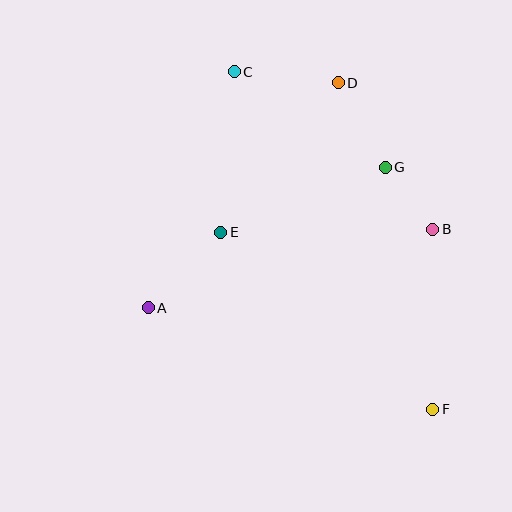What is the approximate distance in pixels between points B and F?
The distance between B and F is approximately 180 pixels.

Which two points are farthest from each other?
Points C and F are farthest from each other.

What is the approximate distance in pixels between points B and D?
The distance between B and D is approximately 174 pixels.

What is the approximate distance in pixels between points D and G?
The distance between D and G is approximately 97 pixels.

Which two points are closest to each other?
Points B and G are closest to each other.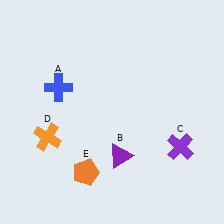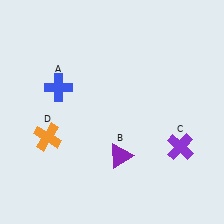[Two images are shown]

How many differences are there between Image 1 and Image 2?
There is 1 difference between the two images.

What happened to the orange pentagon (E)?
The orange pentagon (E) was removed in Image 2. It was in the bottom-left area of Image 1.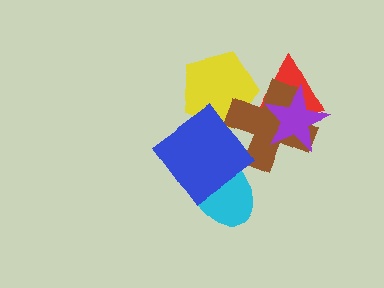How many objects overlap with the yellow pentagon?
3 objects overlap with the yellow pentagon.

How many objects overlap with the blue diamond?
2 objects overlap with the blue diamond.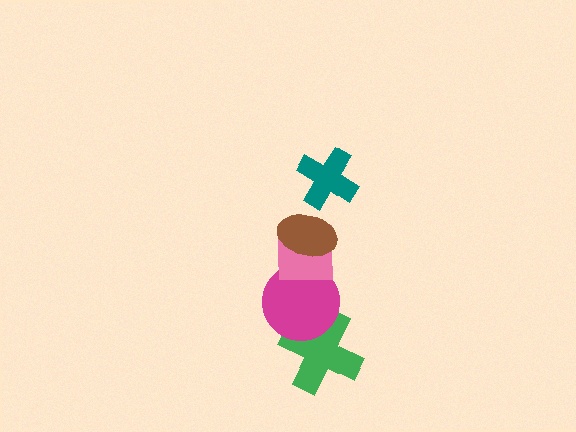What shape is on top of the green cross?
The magenta circle is on top of the green cross.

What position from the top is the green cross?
The green cross is 5th from the top.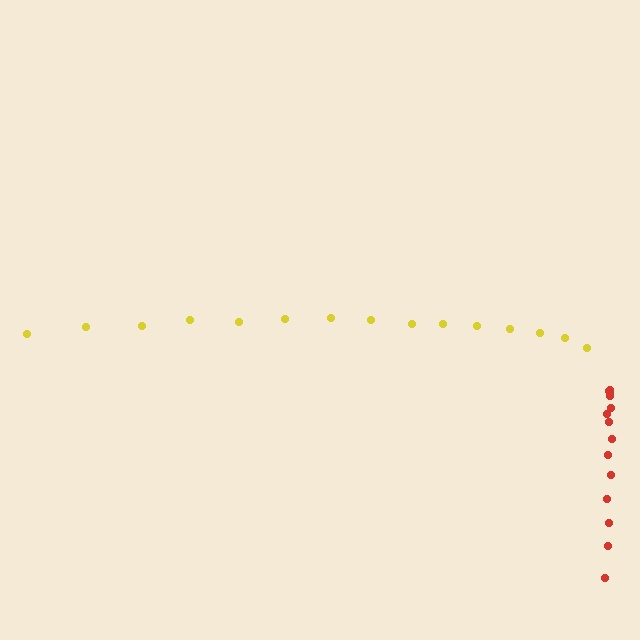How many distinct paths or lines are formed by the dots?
There are 2 distinct paths.